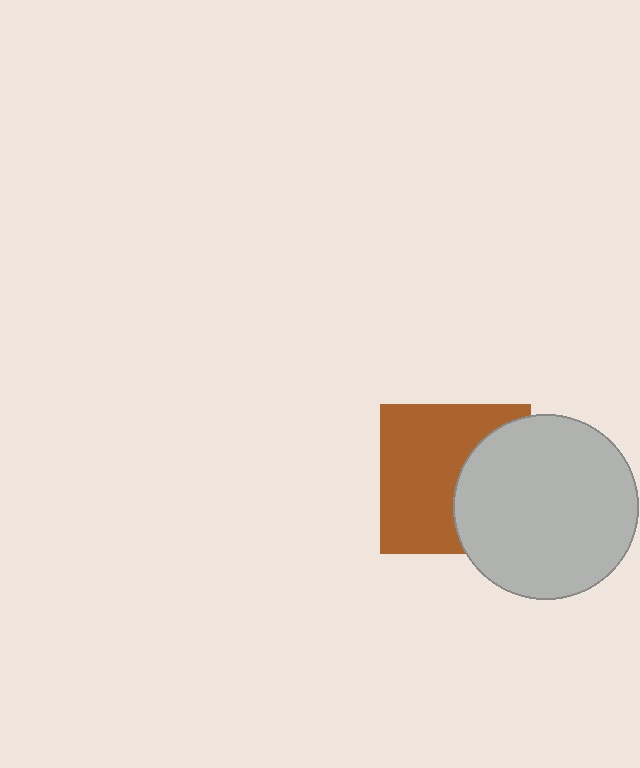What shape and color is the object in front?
The object in front is a light gray circle.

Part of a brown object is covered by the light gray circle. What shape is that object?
It is a square.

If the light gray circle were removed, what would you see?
You would see the complete brown square.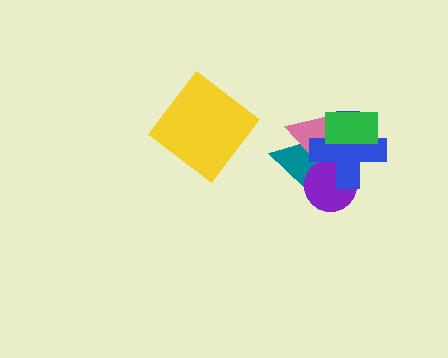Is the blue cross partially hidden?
Yes, it is partially covered by another shape.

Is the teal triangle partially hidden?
Yes, it is partially covered by another shape.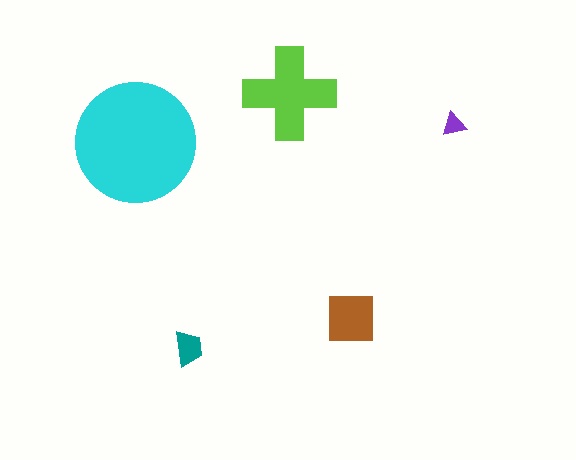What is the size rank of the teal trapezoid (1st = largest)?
4th.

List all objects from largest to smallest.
The cyan circle, the lime cross, the brown square, the teal trapezoid, the purple triangle.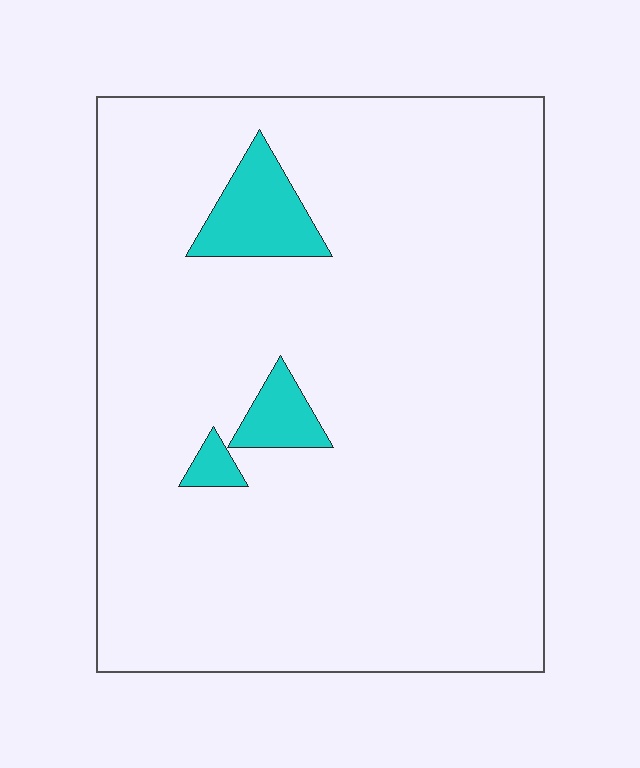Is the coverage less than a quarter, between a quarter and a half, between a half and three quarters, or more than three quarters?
Less than a quarter.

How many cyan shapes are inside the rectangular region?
3.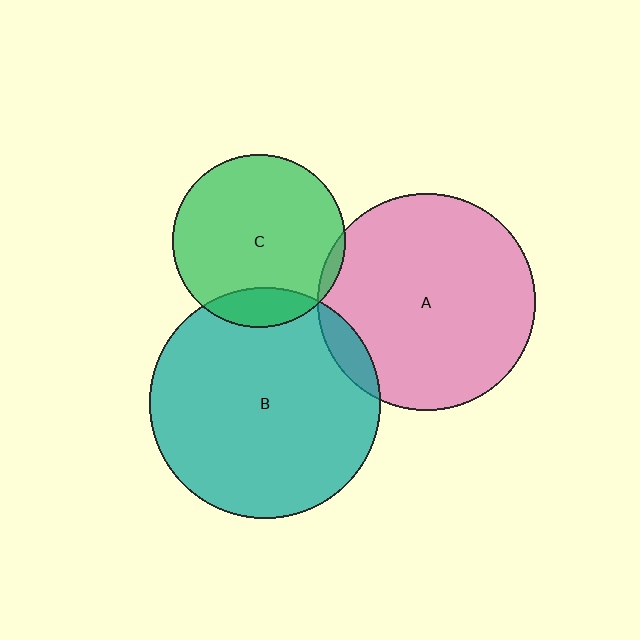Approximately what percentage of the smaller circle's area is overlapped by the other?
Approximately 15%.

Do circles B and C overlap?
Yes.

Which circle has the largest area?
Circle B (teal).